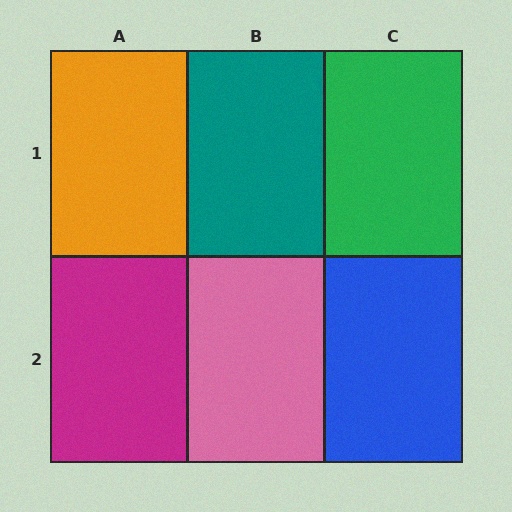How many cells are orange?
1 cell is orange.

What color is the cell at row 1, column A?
Orange.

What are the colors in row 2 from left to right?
Magenta, pink, blue.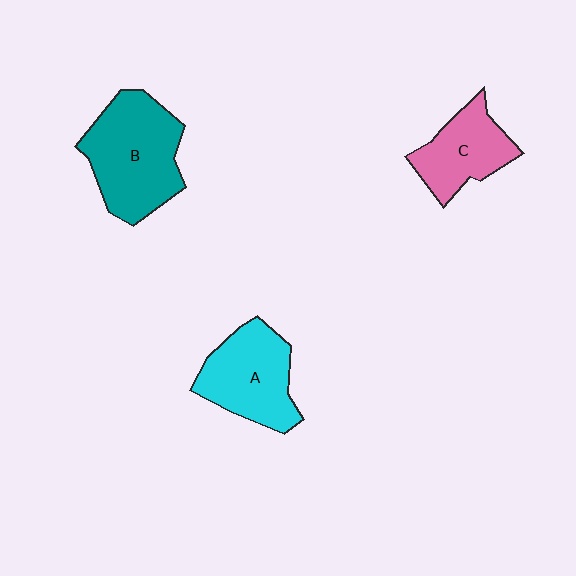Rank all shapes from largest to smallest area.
From largest to smallest: B (teal), A (cyan), C (pink).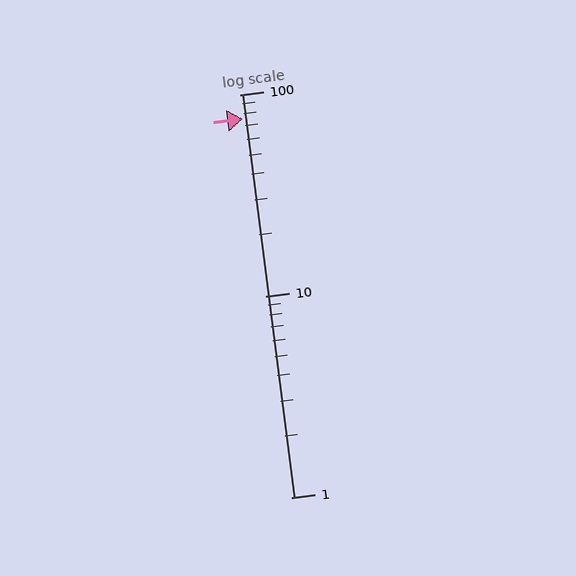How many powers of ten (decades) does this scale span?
The scale spans 2 decades, from 1 to 100.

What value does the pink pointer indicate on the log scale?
The pointer indicates approximately 76.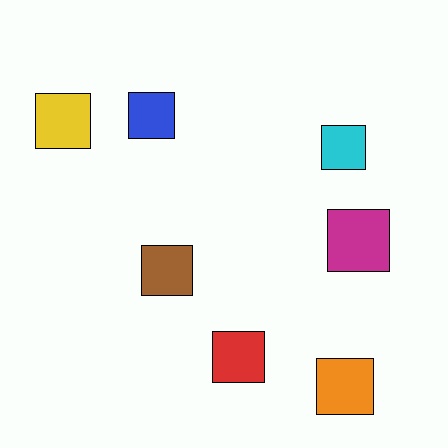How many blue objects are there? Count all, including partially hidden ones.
There is 1 blue object.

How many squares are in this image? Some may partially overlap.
There are 7 squares.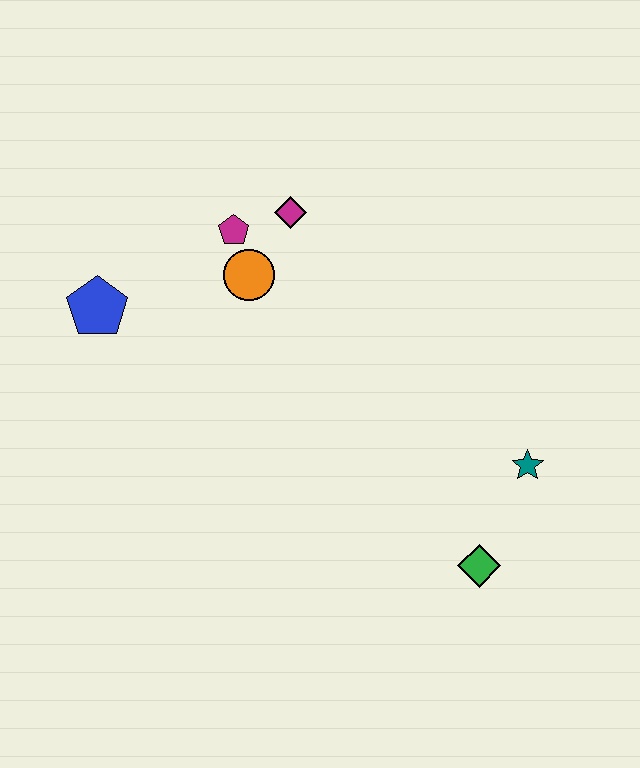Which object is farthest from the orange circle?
The green diamond is farthest from the orange circle.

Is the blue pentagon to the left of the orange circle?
Yes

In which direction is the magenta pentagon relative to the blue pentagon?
The magenta pentagon is to the right of the blue pentagon.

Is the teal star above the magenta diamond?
No